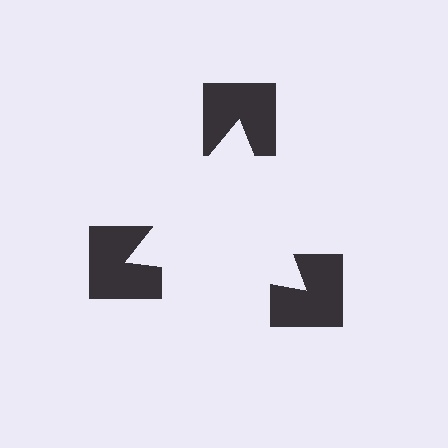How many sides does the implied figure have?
3 sides.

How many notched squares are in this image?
There are 3 — one at each vertex of the illusory triangle.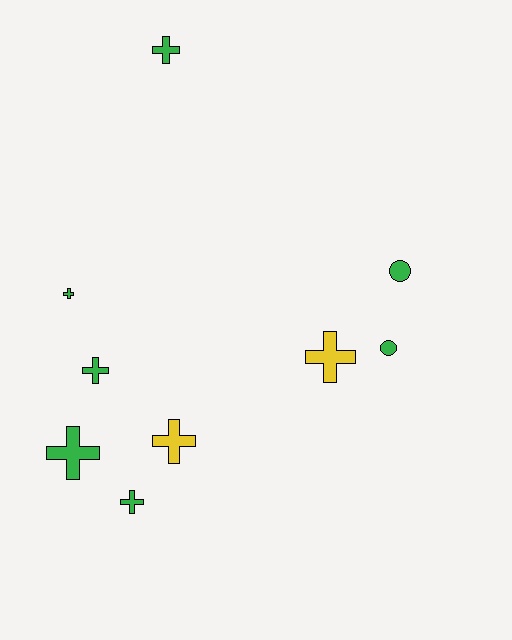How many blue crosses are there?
There are no blue crosses.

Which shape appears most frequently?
Cross, with 7 objects.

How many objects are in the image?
There are 9 objects.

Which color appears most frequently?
Green, with 7 objects.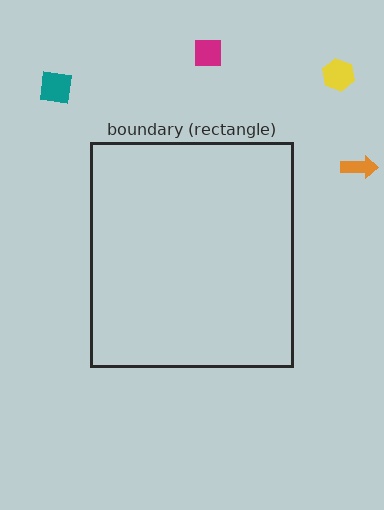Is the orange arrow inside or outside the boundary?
Outside.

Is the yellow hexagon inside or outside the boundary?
Outside.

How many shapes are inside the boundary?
0 inside, 4 outside.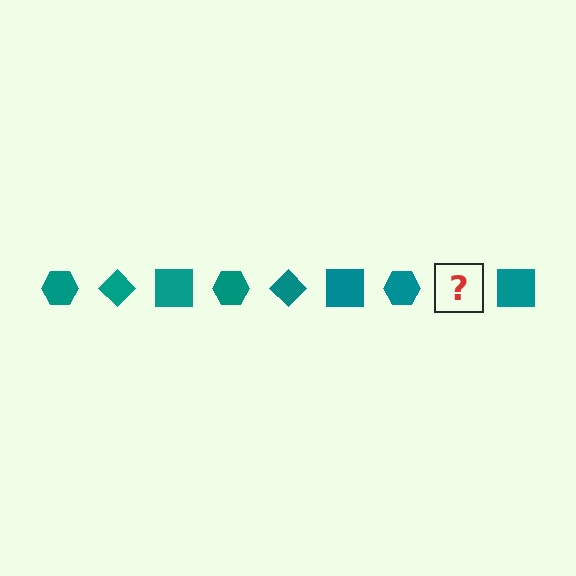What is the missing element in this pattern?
The missing element is a teal diamond.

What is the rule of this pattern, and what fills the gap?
The rule is that the pattern cycles through hexagon, diamond, square shapes in teal. The gap should be filled with a teal diamond.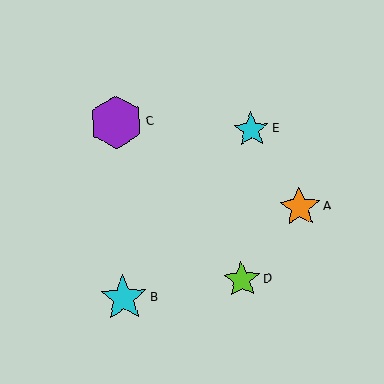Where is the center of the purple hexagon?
The center of the purple hexagon is at (116, 122).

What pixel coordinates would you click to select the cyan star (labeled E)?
Click at (251, 130) to select the cyan star E.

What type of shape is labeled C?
Shape C is a purple hexagon.